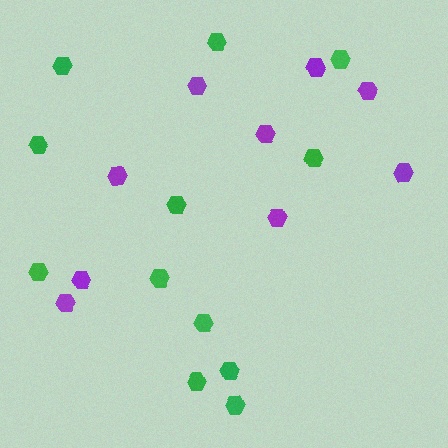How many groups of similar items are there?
There are 2 groups: one group of green hexagons (12) and one group of purple hexagons (9).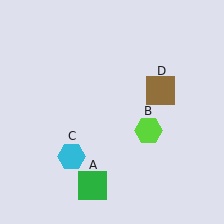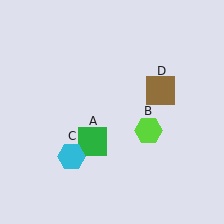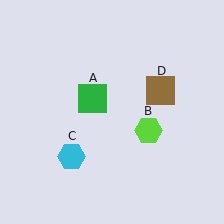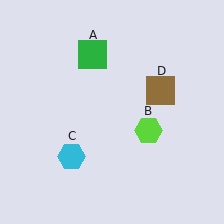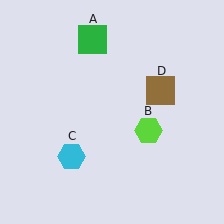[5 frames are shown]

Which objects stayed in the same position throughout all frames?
Lime hexagon (object B) and cyan hexagon (object C) and brown square (object D) remained stationary.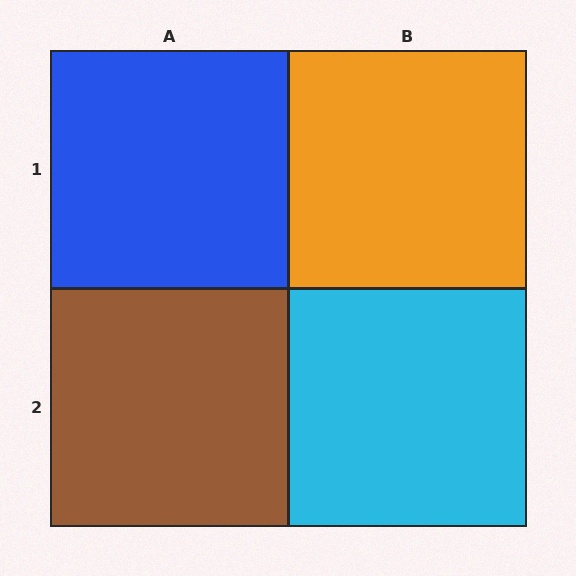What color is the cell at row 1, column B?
Orange.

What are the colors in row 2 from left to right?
Brown, cyan.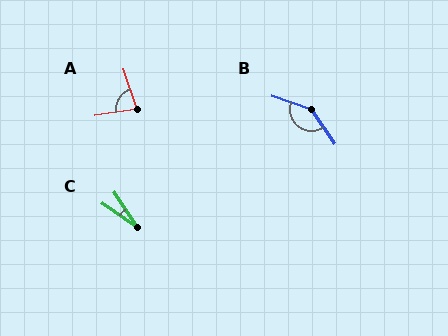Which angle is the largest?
B, at approximately 143 degrees.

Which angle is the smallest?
C, at approximately 22 degrees.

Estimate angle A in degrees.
Approximately 79 degrees.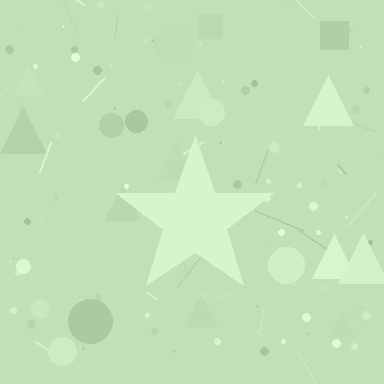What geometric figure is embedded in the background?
A star is embedded in the background.